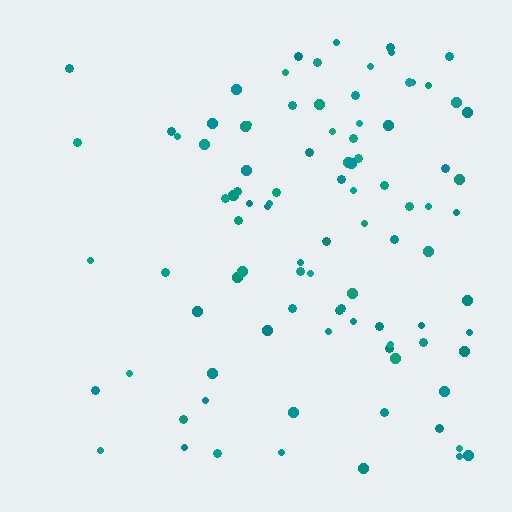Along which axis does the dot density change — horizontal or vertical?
Horizontal.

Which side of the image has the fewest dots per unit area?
The left.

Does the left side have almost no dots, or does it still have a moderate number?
Still a moderate number, just noticeably fewer than the right.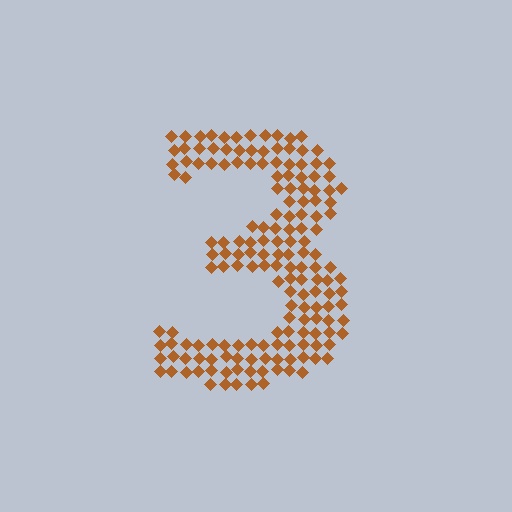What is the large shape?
The large shape is the digit 3.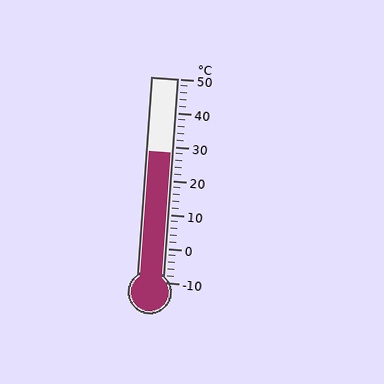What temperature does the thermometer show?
The thermometer shows approximately 28°C.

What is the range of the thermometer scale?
The thermometer scale ranges from -10°C to 50°C.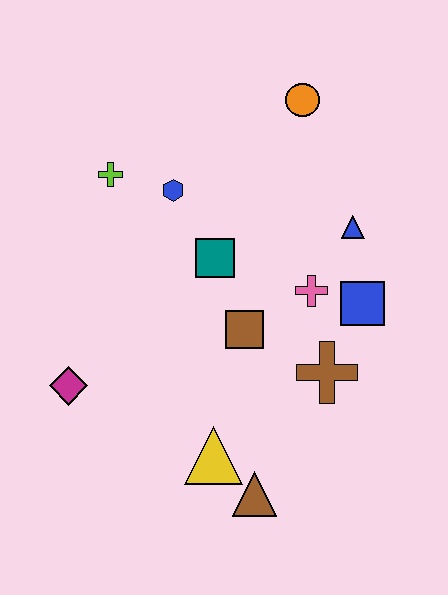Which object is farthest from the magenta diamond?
The orange circle is farthest from the magenta diamond.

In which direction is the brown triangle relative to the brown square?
The brown triangle is below the brown square.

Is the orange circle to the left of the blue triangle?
Yes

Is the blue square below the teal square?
Yes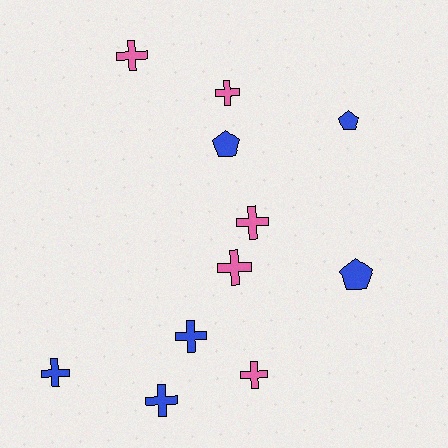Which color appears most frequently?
Blue, with 6 objects.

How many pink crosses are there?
There are 5 pink crosses.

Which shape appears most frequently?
Cross, with 8 objects.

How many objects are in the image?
There are 11 objects.